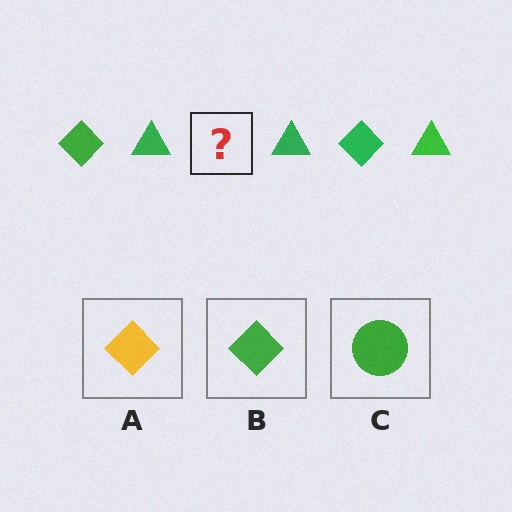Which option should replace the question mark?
Option B.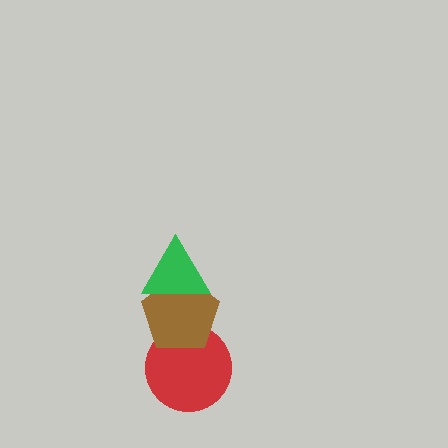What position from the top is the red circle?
The red circle is 3rd from the top.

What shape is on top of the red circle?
The brown pentagon is on top of the red circle.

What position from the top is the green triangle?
The green triangle is 1st from the top.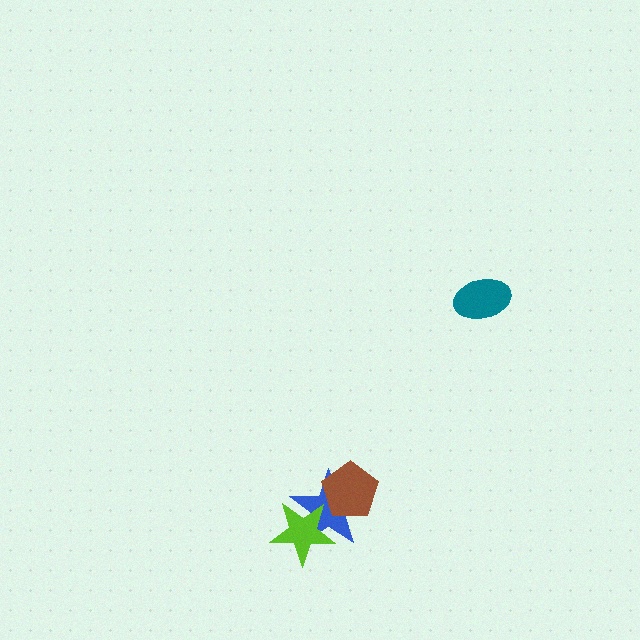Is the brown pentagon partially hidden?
No, no other shape covers it.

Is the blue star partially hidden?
Yes, it is partially covered by another shape.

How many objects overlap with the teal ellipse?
0 objects overlap with the teal ellipse.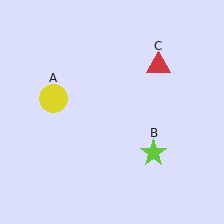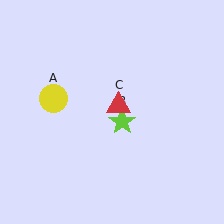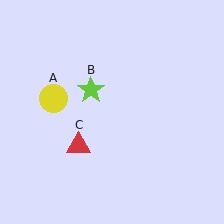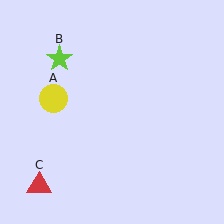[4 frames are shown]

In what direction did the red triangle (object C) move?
The red triangle (object C) moved down and to the left.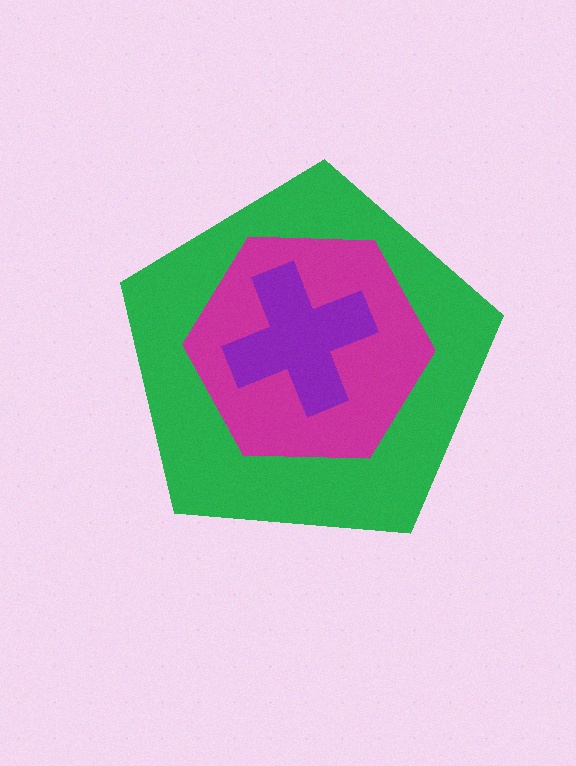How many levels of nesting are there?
3.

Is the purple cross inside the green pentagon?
Yes.